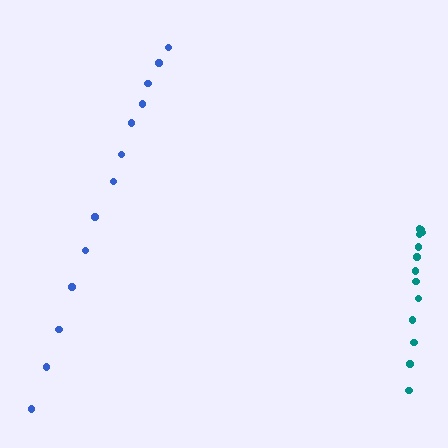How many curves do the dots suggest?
There are 2 distinct paths.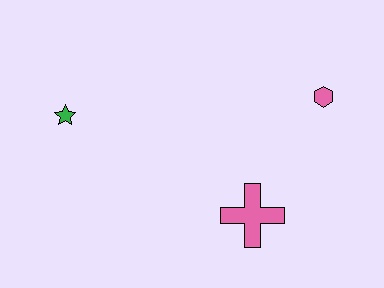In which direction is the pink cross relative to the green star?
The pink cross is to the right of the green star.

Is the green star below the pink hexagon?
Yes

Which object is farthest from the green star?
The pink hexagon is farthest from the green star.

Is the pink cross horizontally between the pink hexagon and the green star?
Yes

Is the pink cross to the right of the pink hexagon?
No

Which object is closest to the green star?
The pink cross is closest to the green star.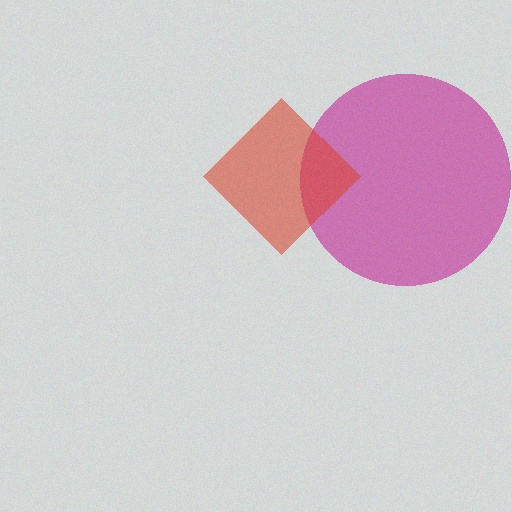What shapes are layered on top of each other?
The layered shapes are: a magenta circle, a red diamond.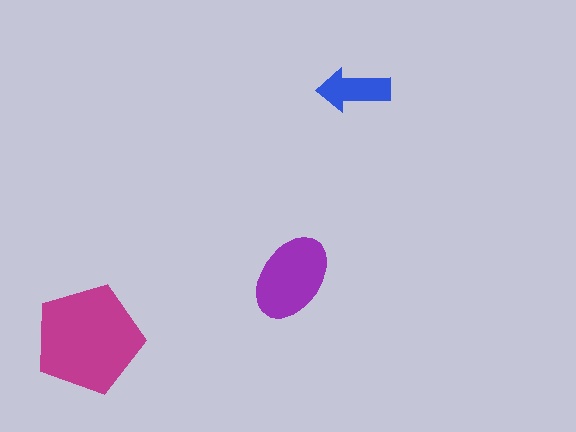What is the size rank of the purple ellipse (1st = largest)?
2nd.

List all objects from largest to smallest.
The magenta pentagon, the purple ellipse, the blue arrow.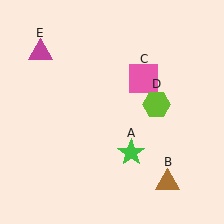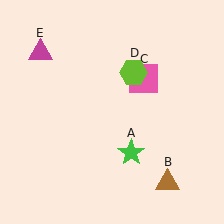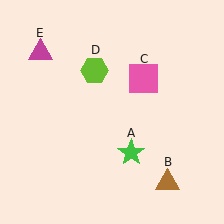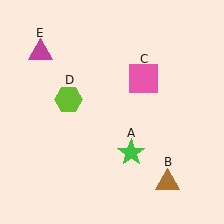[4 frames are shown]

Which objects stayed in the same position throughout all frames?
Green star (object A) and brown triangle (object B) and pink square (object C) and magenta triangle (object E) remained stationary.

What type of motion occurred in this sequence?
The lime hexagon (object D) rotated counterclockwise around the center of the scene.